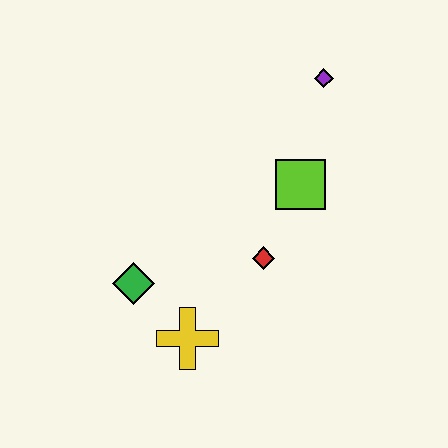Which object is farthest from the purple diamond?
The yellow cross is farthest from the purple diamond.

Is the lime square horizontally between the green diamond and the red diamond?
No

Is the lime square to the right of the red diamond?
Yes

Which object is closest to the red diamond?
The lime square is closest to the red diamond.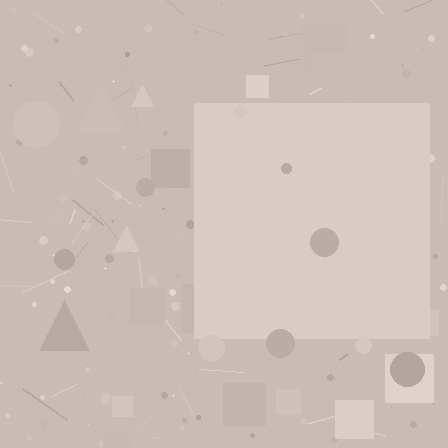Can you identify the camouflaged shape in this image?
The camouflaged shape is a square.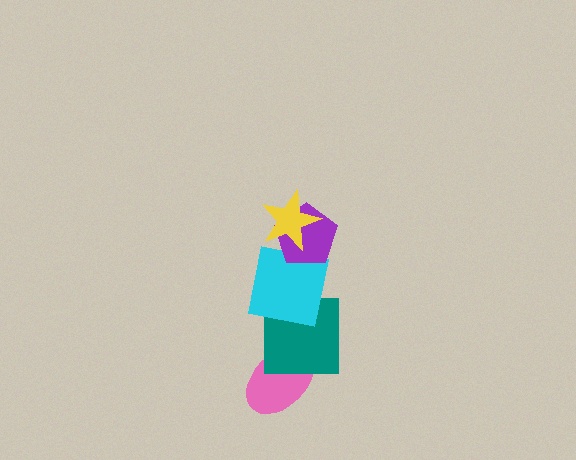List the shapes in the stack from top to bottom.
From top to bottom: the yellow star, the purple pentagon, the cyan square, the teal square, the pink ellipse.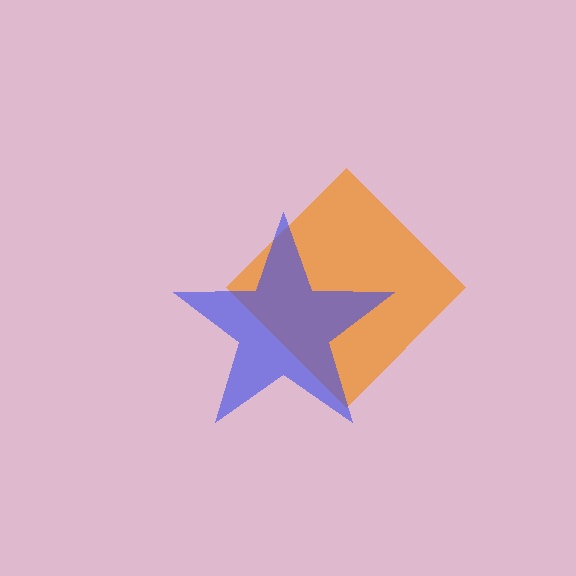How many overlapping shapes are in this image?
There are 2 overlapping shapes in the image.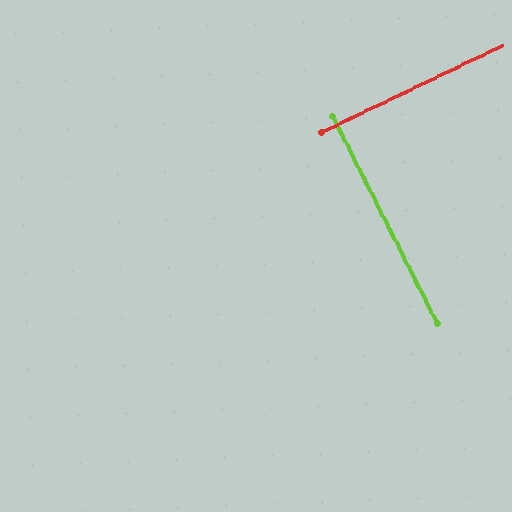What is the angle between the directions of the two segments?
Approximately 89 degrees.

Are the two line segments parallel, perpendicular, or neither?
Perpendicular — they meet at approximately 89°.